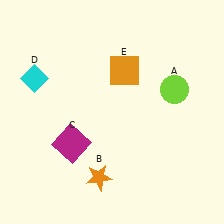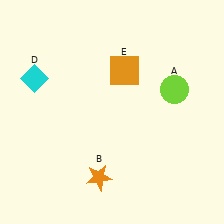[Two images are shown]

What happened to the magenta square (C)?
The magenta square (C) was removed in Image 2. It was in the bottom-left area of Image 1.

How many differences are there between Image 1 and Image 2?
There is 1 difference between the two images.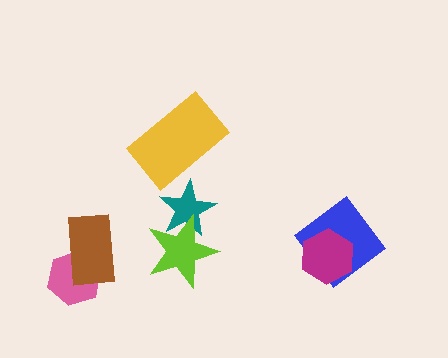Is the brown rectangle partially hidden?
No, no other shape covers it.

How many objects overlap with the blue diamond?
1 object overlaps with the blue diamond.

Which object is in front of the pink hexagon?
The brown rectangle is in front of the pink hexagon.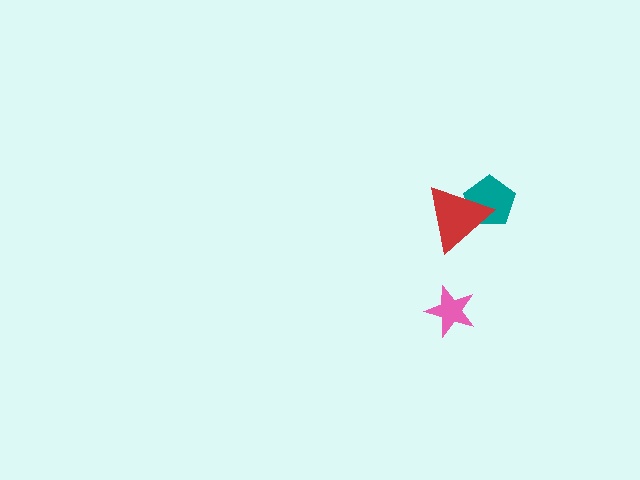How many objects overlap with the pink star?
0 objects overlap with the pink star.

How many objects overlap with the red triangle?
1 object overlaps with the red triangle.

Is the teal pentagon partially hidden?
Yes, it is partially covered by another shape.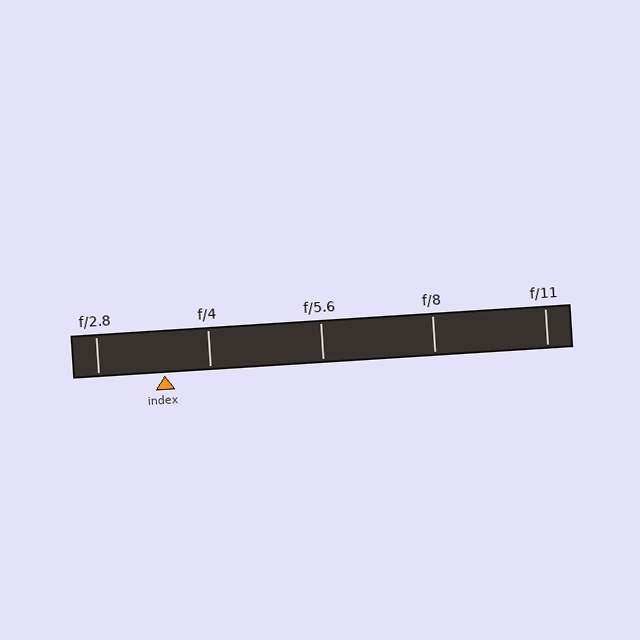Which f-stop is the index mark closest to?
The index mark is closest to f/4.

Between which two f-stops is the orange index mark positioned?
The index mark is between f/2.8 and f/4.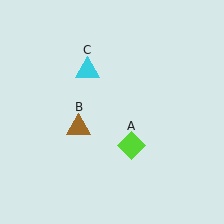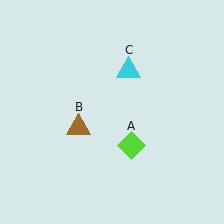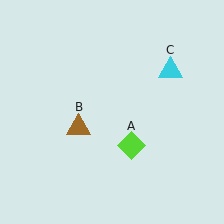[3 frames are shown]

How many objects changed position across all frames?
1 object changed position: cyan triangle (object C).